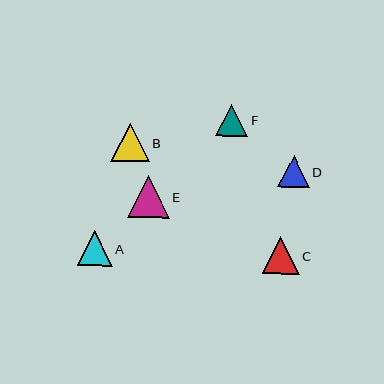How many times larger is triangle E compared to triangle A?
Triangle E is approximately 1.2 times the size of triangle A.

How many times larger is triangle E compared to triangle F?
Triangle E is approximately 1.3 times the size of triangle F.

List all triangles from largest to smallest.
From largest to smallest: E, B, C, A, F, D.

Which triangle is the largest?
Triangle E is the largest with a size of approximately 41 pixels.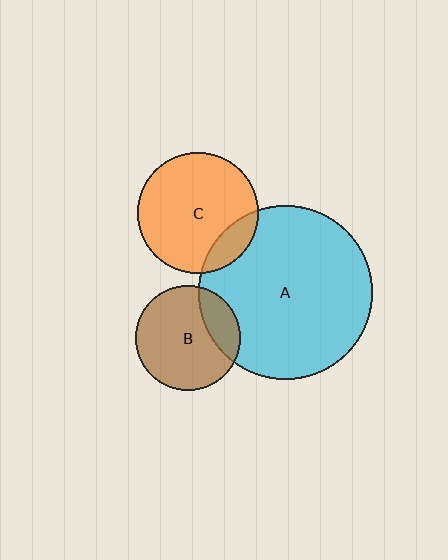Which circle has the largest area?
Circle A (cyan).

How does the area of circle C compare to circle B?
Approximately 1.3 times.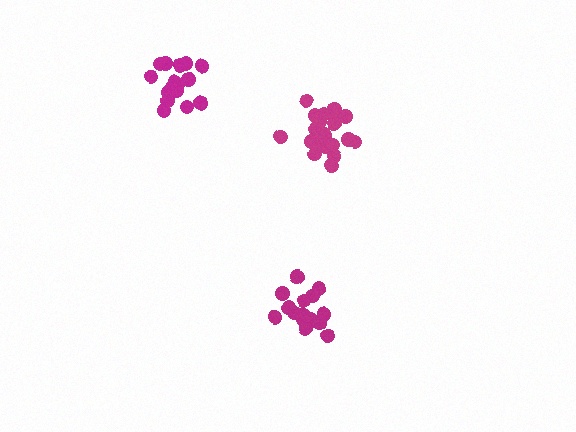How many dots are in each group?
Group 1: 20 dots, Group 2: 16 dots, Group 3: 17 dots (53 total).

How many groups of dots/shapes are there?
There are 3 groups.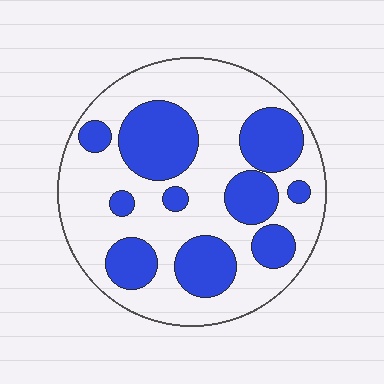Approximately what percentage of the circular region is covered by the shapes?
Approximately 35%.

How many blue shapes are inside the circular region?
10.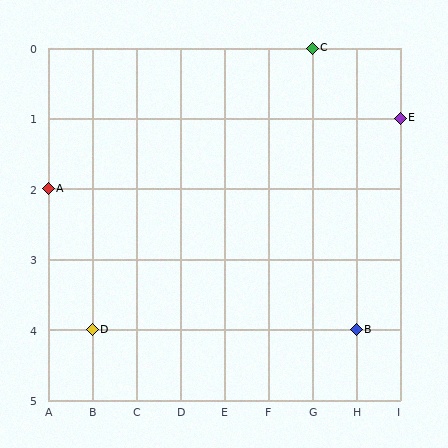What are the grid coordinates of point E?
Point E is at grid coordinates (I, 1).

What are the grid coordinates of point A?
Point A is at grid coordinates (A, 2).